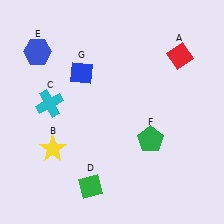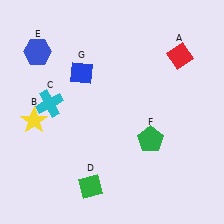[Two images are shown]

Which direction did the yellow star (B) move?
The yellow star (B) moved up.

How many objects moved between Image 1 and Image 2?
1 object moved between the two images.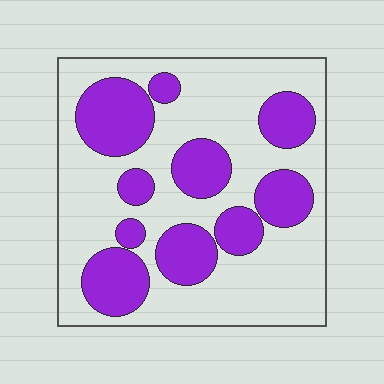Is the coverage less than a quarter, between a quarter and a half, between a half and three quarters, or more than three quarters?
Between a quarter and a half.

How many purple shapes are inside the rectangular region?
10.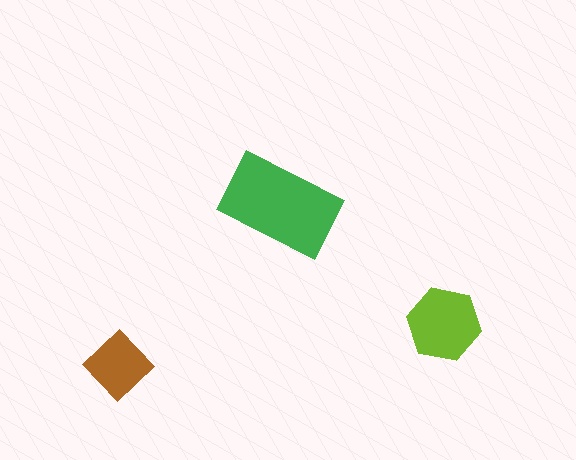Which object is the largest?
The green rectangle.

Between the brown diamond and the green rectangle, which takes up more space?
The green rectangle.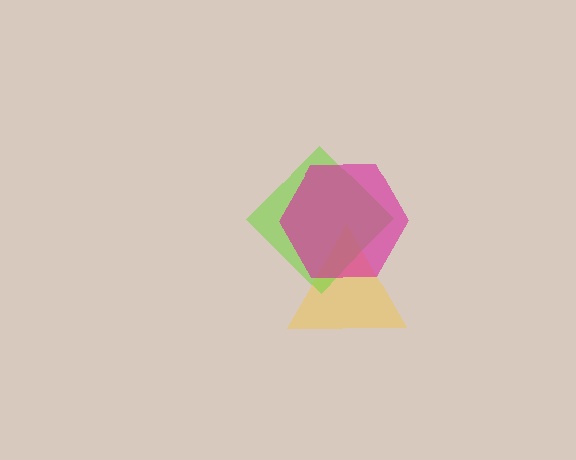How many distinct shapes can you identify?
There are 3 distinct shapes: a yellow triangle, a lime diamond, a magenta hexagon.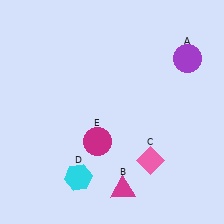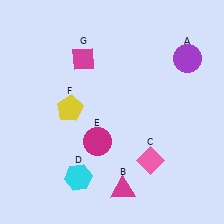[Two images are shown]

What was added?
A yellow pentagon (F), a magenta diamond (G) were added in Image 2.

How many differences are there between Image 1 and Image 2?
There are 2 differences between the two images.